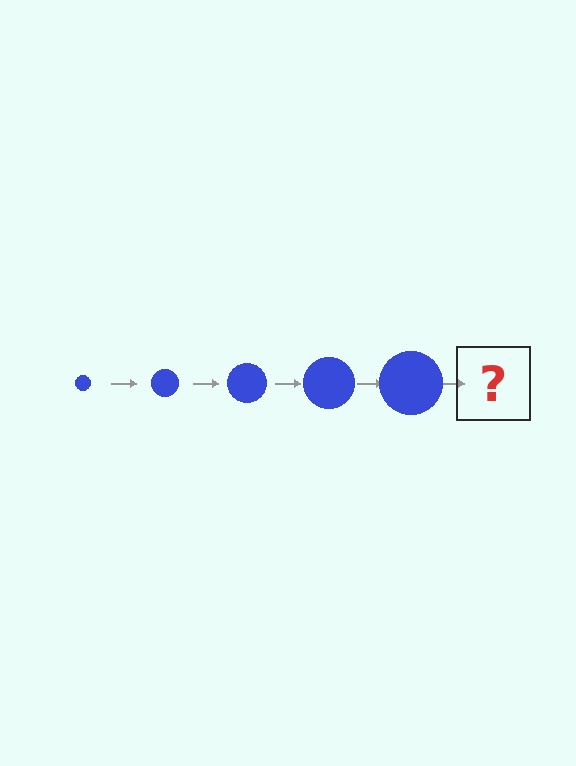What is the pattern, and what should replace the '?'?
The pattern is that the circle gets progressively larger each step. The '?' should be a blue circle, larger than the previous one.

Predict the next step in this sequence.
The next step is a blue circle, larger than the previous one.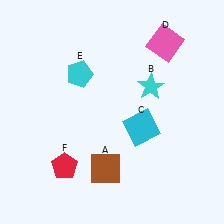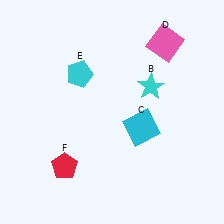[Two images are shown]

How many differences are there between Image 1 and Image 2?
There is 1 difference between the two images.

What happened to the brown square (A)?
The brown square (A) was removed in Image 2. It was in the bottom-left area of Image 1.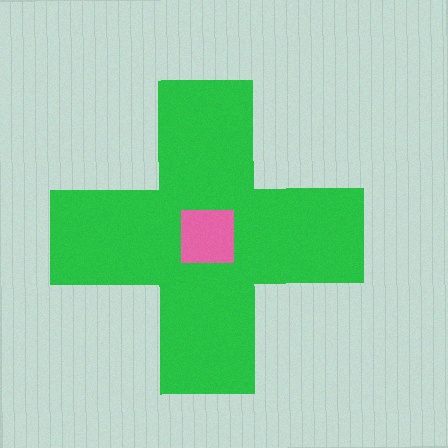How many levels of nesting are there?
2.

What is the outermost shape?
The green cross.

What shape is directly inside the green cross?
The pink square.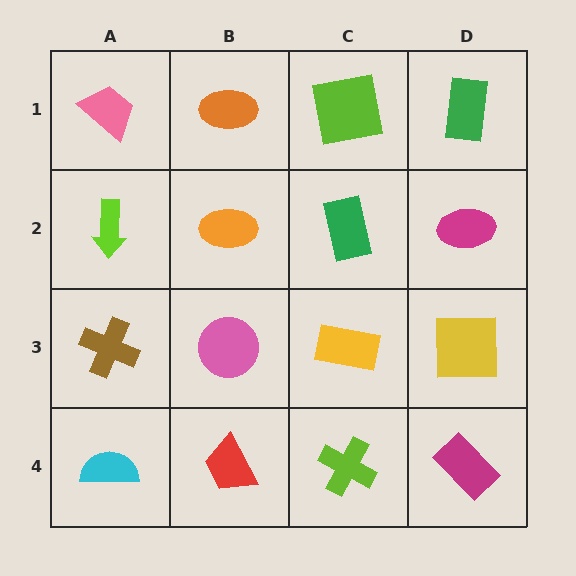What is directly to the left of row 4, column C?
A red trapezoid.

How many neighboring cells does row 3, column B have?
4.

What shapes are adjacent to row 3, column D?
A magenta ellipse (row 2, column D), a magenta rectangle (row 4, column D), a yellow rectangle (row 3, column C).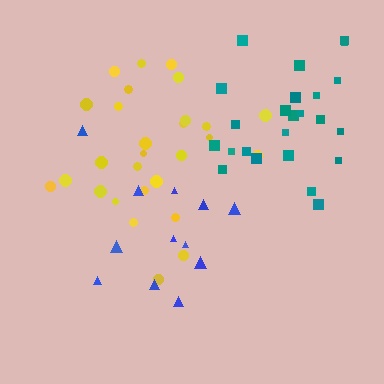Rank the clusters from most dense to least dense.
teal, blue, yellow.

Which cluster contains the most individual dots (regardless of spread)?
Yellow (28).